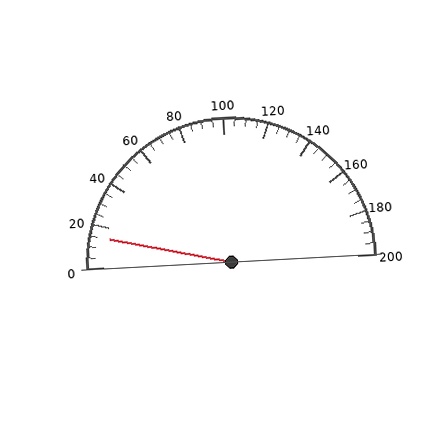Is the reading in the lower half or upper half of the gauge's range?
The reading is in the lower half of the range (0 to 200).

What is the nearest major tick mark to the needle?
The nearest major tick mark is 20.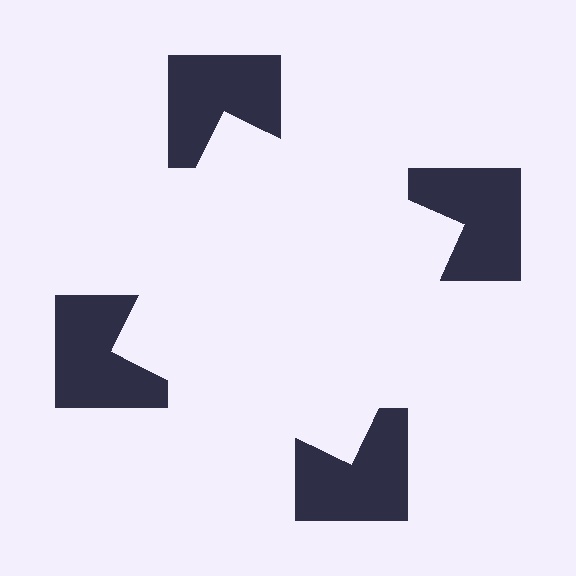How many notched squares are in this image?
There are 4 — one at each vertex of the illusory square.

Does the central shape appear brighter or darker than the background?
It typically appears slightly brighter than the background, even though no actual brightness change is drawn.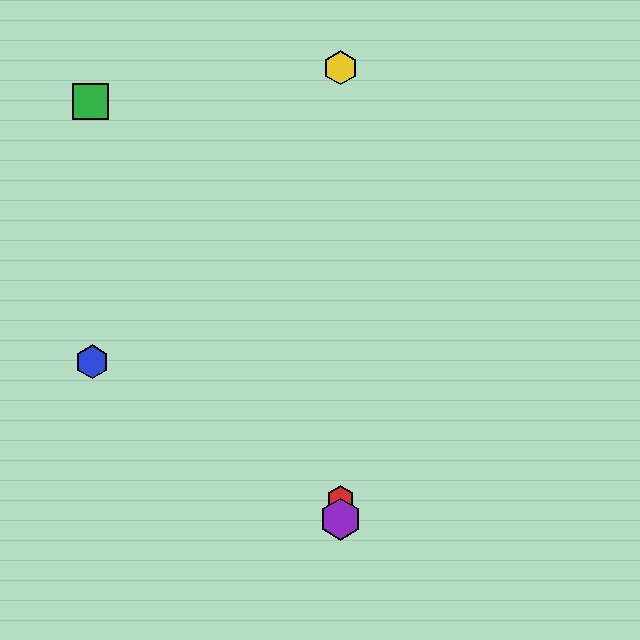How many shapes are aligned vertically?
3 shapes (the red hexagon, the yellow hexagon, the purple hexagon) are aligned vertically.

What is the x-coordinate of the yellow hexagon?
The yellow hexagon is at x≈341.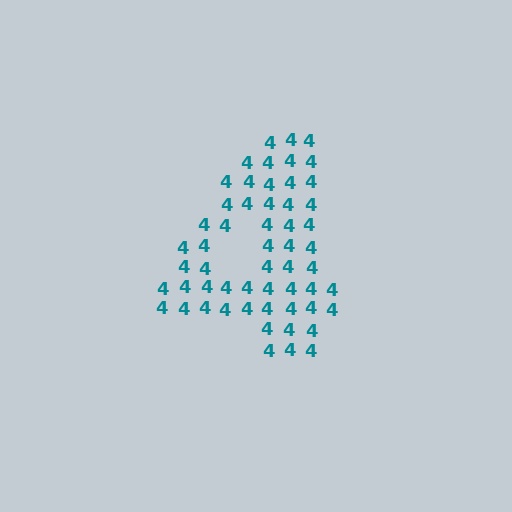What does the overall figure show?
The overall figure shows the digit 4.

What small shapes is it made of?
It is made of small digit 4's.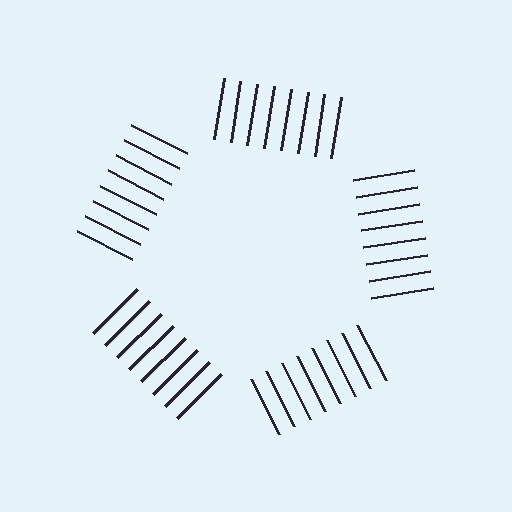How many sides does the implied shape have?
5 sides — the line-ends trace a pentagon.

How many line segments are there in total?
40 — 8 along each of the 5 edges.